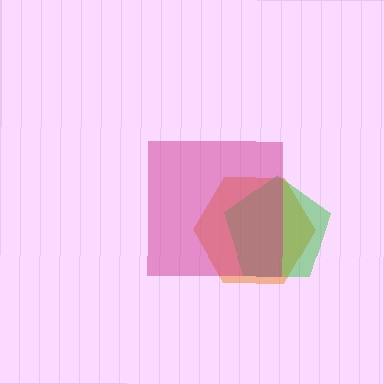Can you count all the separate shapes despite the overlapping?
Yes, there are 3 separate shapes.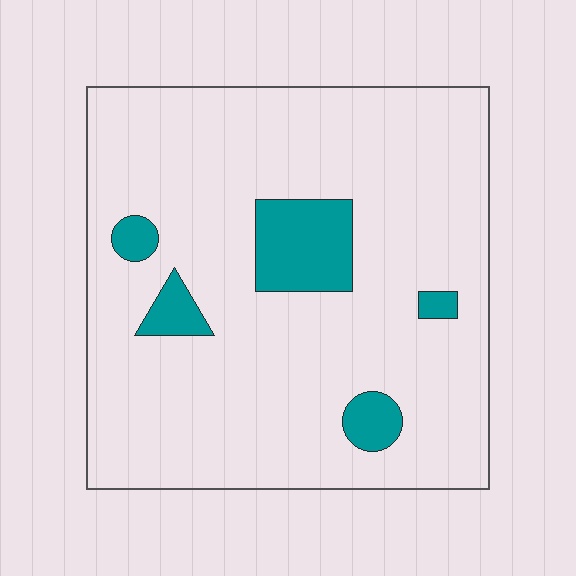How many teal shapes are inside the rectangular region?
5.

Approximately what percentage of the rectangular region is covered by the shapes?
Approximately 10%.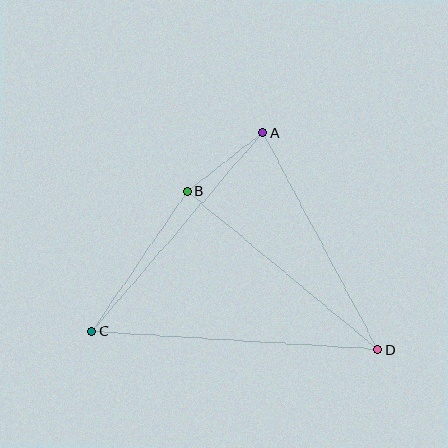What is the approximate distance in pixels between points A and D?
The distance between A and D is approximately 245 pixels.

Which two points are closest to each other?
Points A and B are closest to each other.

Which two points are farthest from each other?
Points C and D are farthest from each other.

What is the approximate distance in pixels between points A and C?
The distance between A and C is approximately 262 pixels.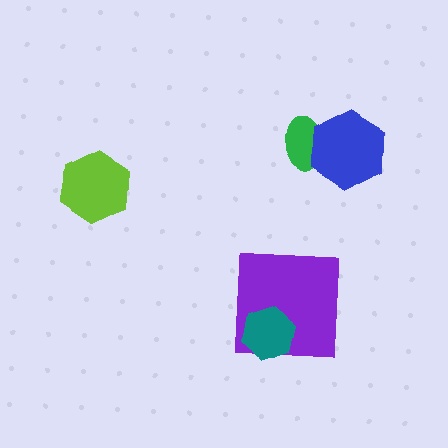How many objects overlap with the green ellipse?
1 object overlaps with the green ellipse.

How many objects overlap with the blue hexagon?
1 object overlaps with the blue hexagon.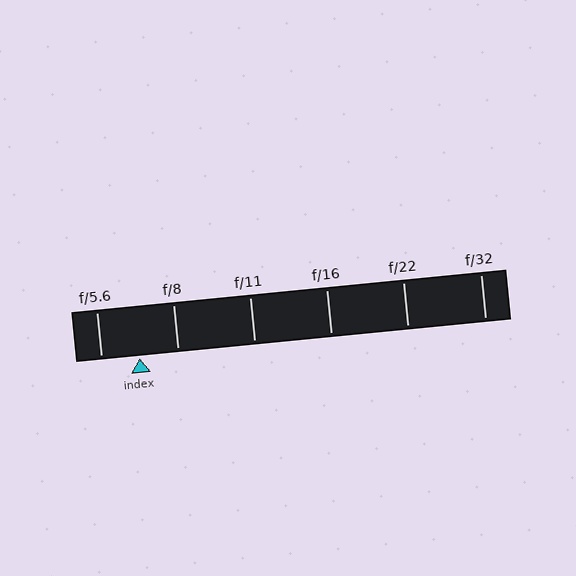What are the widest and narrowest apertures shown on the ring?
The widest aperture shown is f/5.6 and the narrowest is f/32.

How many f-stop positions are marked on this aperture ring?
There are 6 f-stop positions marked.